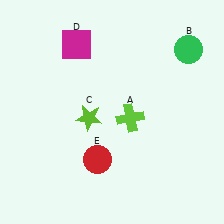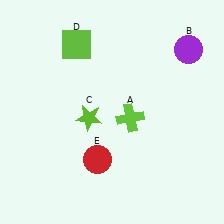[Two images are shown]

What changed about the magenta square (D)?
In Image 1, D is magenta. In Image 2, it changed to lime.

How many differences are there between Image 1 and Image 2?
There are 2 differences between the two images.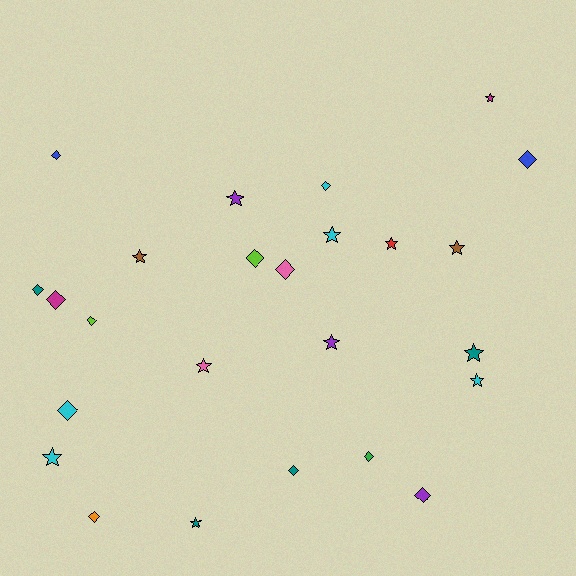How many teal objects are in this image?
There are 4 teal objects.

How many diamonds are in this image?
There are 13 diamonds.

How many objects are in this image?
There are 25 objects.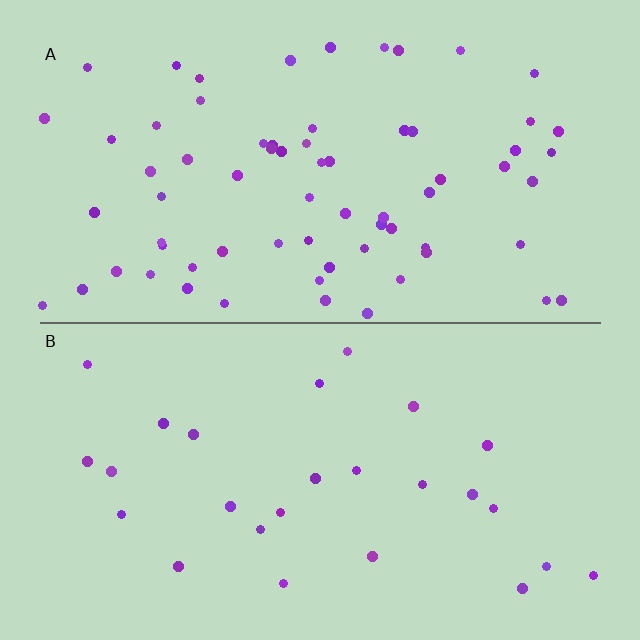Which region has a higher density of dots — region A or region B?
A (the top).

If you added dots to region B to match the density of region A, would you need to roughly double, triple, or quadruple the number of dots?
Approximately triple.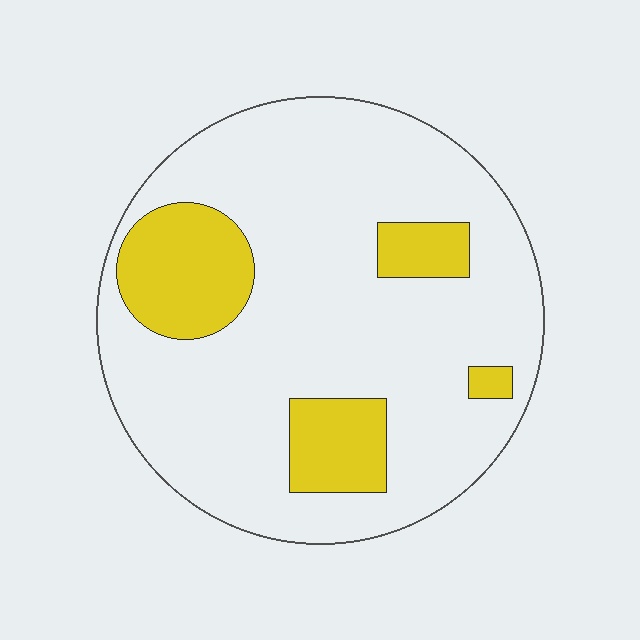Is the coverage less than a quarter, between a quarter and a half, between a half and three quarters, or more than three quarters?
Less than a quarter.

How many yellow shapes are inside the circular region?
4.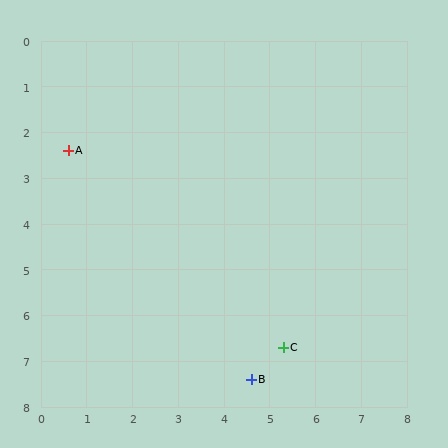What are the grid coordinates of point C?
Point C is at approximately (5.3, 6.7).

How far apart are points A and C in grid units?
Points A and C are about 6.4 grid units apart.